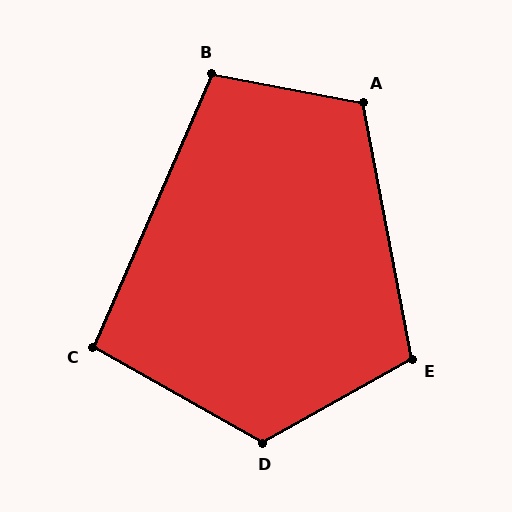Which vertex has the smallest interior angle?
C, at approximately 96 degrees.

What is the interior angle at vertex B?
Approximately 103 degrees (obtuse).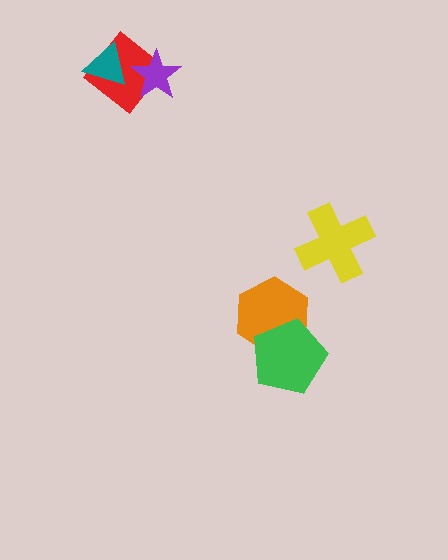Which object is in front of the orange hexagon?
The green pentagon is in front of the orange hexagon.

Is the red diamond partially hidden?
Yes, it is partially covered by another shape.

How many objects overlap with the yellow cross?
0 objects overlap with the yellow cross.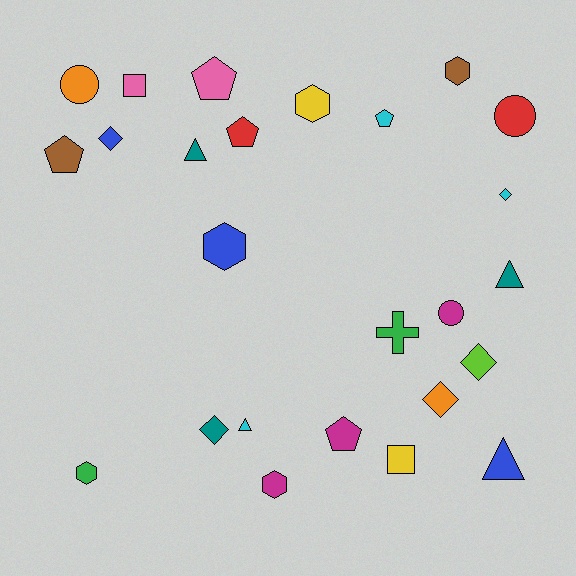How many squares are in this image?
There are 2 squares.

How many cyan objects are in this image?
There are 3 cyan objects.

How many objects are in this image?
There are 25 objects.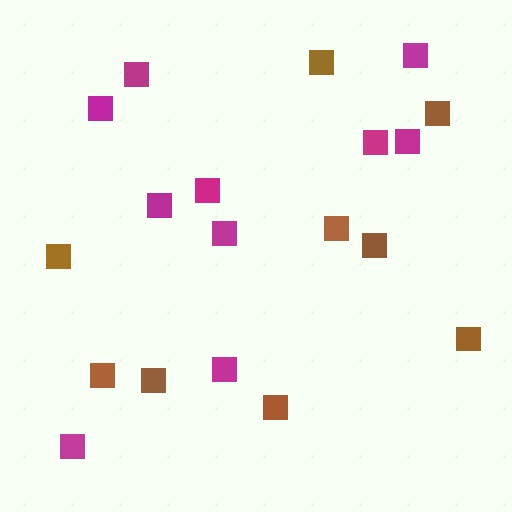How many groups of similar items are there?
There are 2 groups: one group of magenta squares (10) and one group of brown squares (9).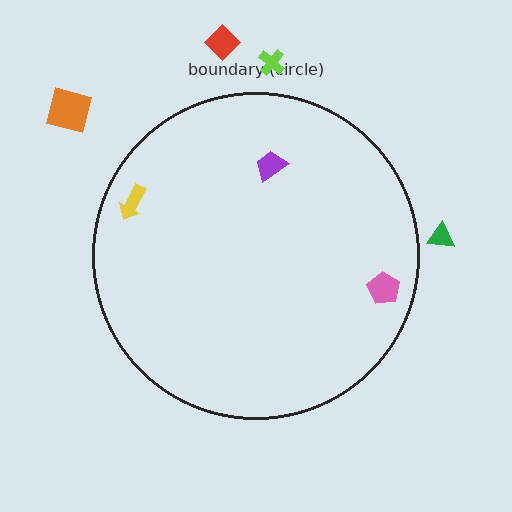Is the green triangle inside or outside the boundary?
Outside.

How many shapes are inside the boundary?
3 inside, 4 outside.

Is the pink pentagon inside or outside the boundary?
Inside.